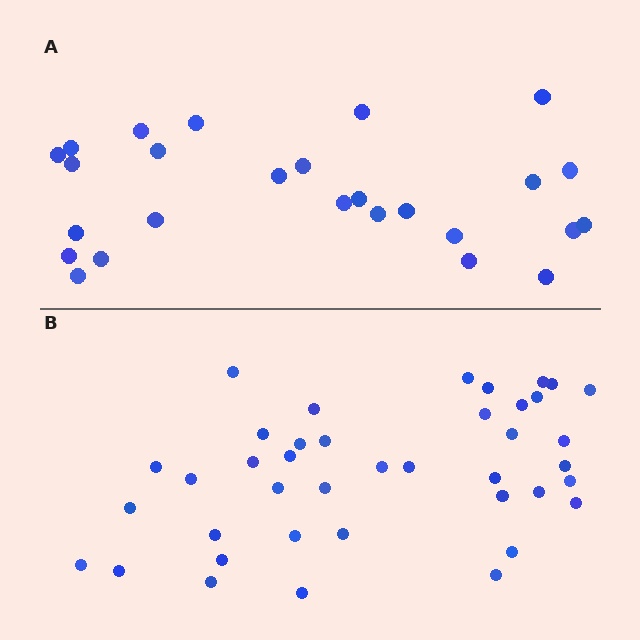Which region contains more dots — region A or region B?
Region B (the bottom region) has more dots.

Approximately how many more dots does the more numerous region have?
Region B has approximately 15 more dots than region A.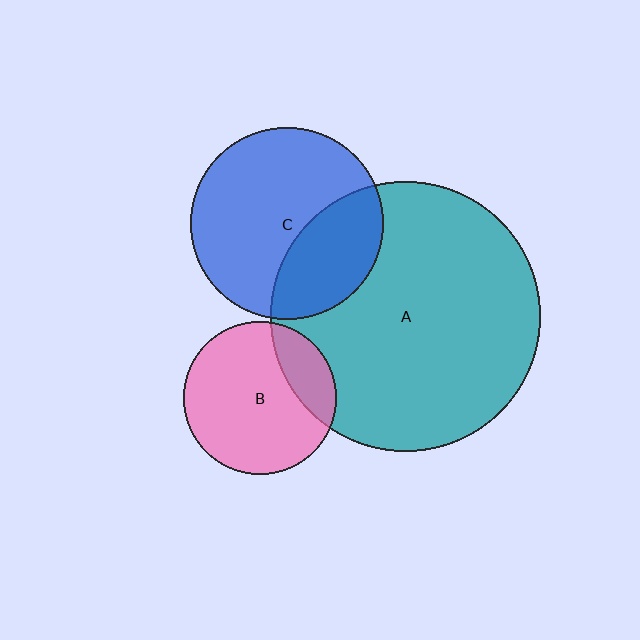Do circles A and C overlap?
Yes.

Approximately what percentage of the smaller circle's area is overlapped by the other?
Approximately 35%.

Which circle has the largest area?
Circle A (teal).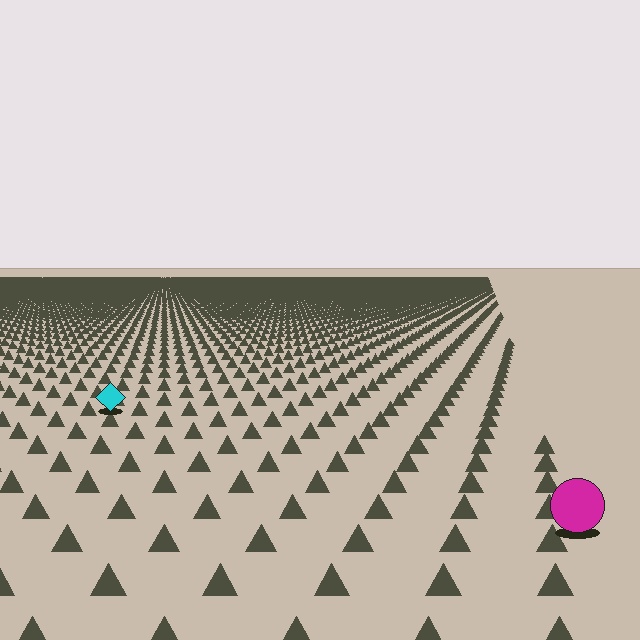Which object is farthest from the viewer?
The cyan diamond is farthest from the viewer. It appears smaller and the ground texture around it is denser.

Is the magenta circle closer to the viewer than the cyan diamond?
Yes. The magenta circle is closer — you can tell from the texture gradient: the ground texture is coarser near it.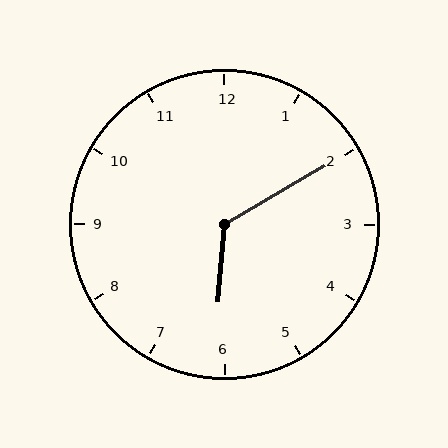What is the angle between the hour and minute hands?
Approximately 125 degrees.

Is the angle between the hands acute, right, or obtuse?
It is obtuse.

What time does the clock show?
6:10.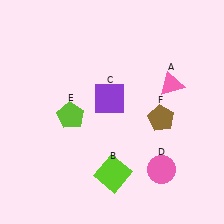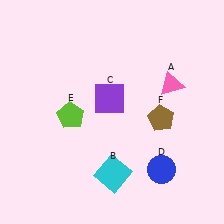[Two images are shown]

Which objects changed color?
B changed from lime to cyan. D changed from pink to blue.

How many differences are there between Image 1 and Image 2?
There are 2 differences between the two images.